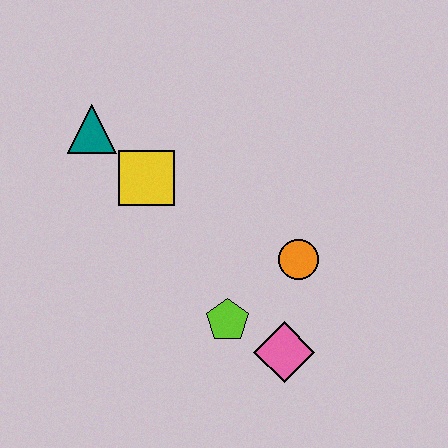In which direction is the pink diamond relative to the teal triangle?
The pink diamond is below the teal triangle.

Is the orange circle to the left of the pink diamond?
No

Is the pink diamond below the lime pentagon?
Yes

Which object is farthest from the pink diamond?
The teal triangle is farthest from the pink diamond.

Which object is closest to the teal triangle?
The yellow square is closest to the teal triangle.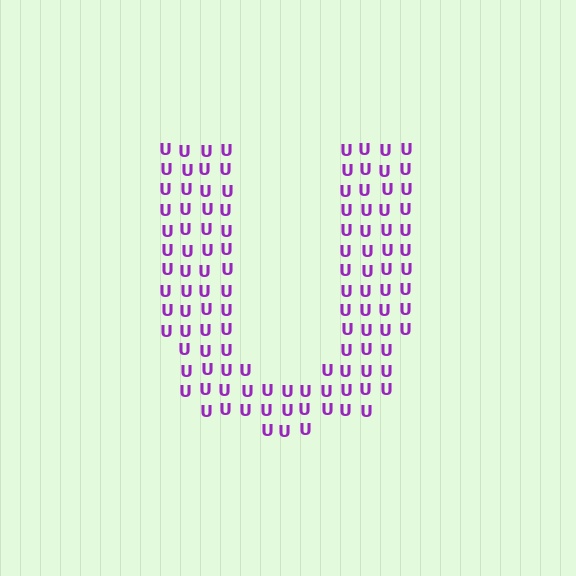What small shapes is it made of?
It is made of small letter U's.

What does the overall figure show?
The overall figure shows the letter U.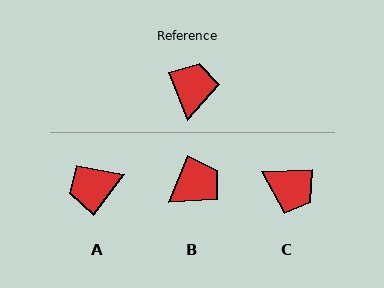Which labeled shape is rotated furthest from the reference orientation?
A, about 122 degrees away.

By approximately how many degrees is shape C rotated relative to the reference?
Approximately 110 degrees clockwise.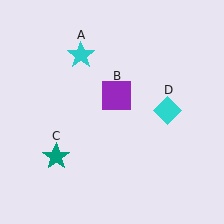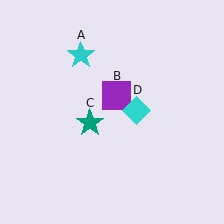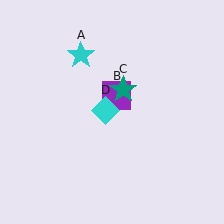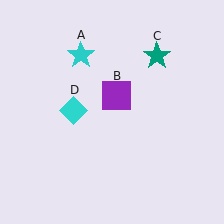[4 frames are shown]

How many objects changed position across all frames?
2 objects changed position: teal star (object C), cyan diamond (object D).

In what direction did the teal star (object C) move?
The teal star (object C) moved up and to the right.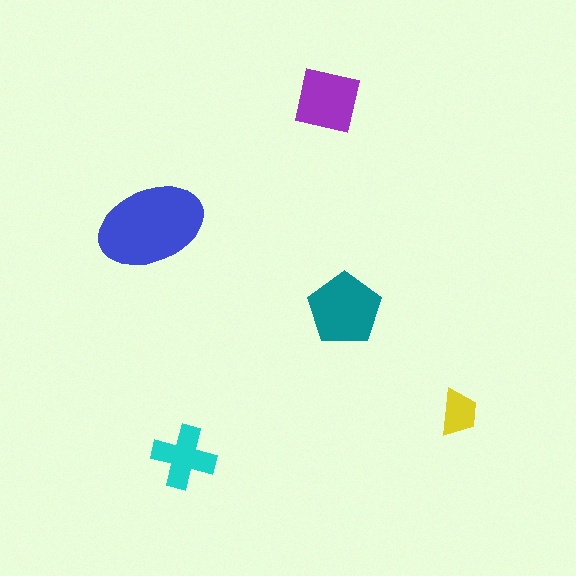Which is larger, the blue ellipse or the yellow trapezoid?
The blue ellipse.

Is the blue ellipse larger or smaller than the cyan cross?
Larger.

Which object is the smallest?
The yellow trapezoid.